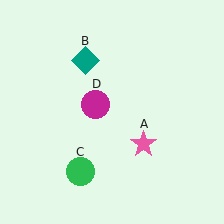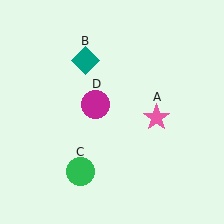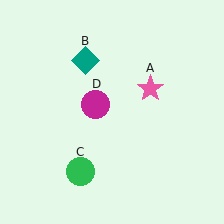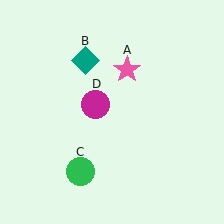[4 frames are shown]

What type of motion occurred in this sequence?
The pink star (object A) rotated counterclockwise around the center of the scene.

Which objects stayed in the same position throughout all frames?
Teal diamond (object B) and green circle (object C) and magenta circle (object D) remained stationary.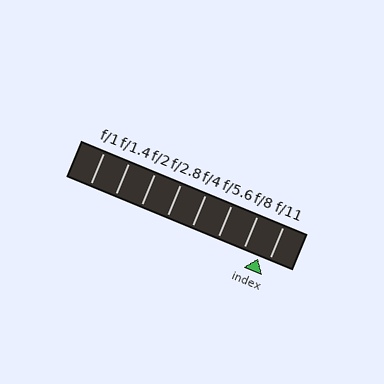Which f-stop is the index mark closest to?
The index mark is closest to f/11.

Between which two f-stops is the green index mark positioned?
The index mark is between f/8 and f/11.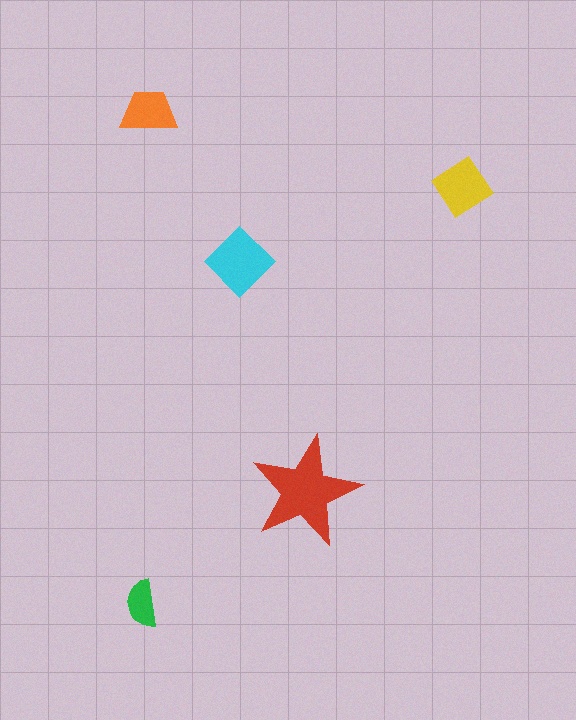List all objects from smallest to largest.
The green semicircle, the orange trapezoid, the yellow diamond, the cyan diamond, the red star.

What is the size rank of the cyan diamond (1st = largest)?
2nd.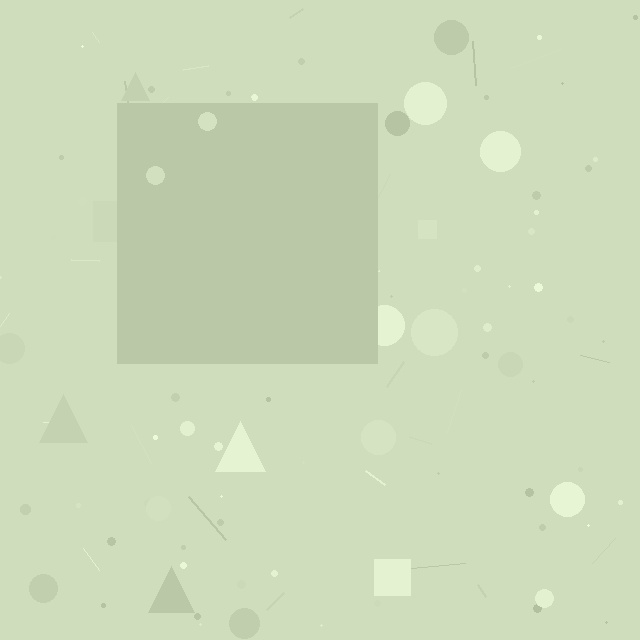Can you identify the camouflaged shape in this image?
The camouflaged shape is a square.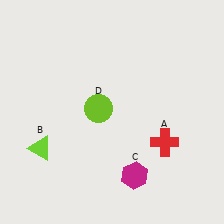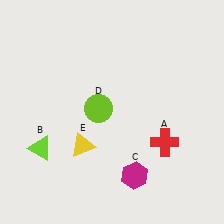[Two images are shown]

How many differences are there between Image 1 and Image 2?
There is 1 difference between the two images.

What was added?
A yellow triangle (E) was added in Image 2.